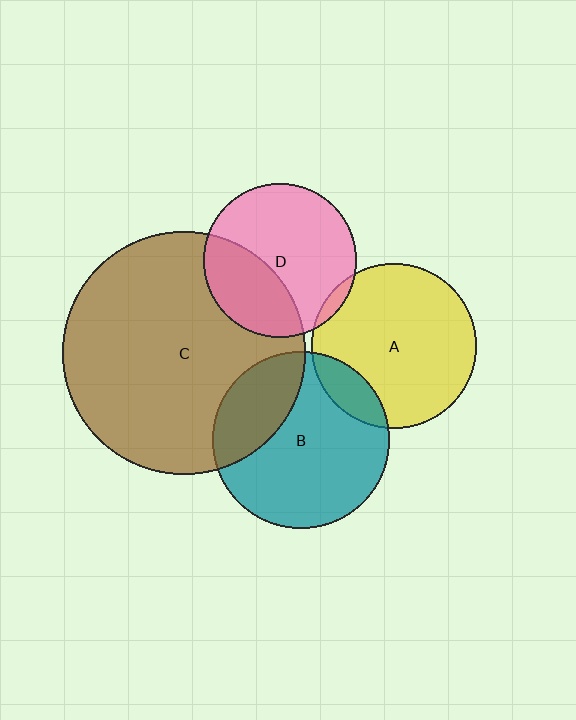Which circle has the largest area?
Circle C (brown).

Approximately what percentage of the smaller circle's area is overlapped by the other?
Approximately 35%.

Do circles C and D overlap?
Yes.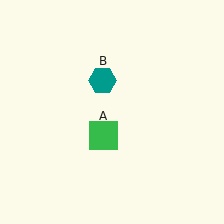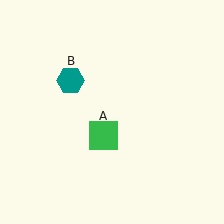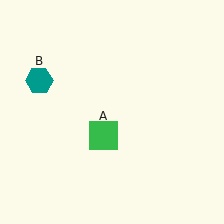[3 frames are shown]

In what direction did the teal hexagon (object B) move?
The teal hexagon (object B) moved left.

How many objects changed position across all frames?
1 object changed position: teal hexagon (object B).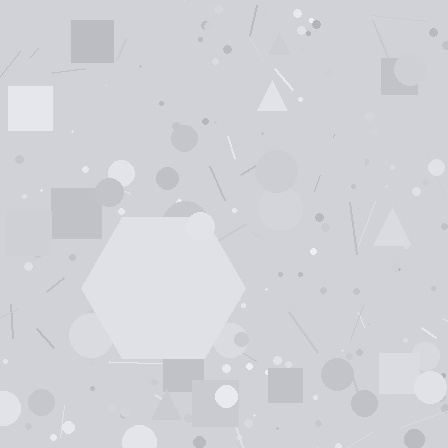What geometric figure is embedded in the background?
A hexagon is embedded in the background.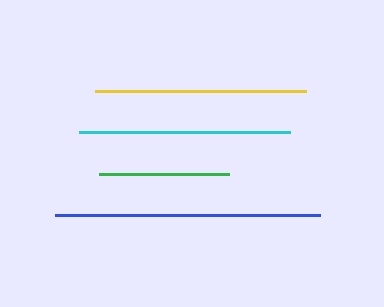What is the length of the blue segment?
The blue segment is approximately 265 pixels long.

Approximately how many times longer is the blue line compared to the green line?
The blue line is approximately 2.0 times the length of the green line.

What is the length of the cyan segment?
The cyan segment is approximately 211 pixels long.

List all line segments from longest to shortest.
From longest to shortest: blue, cyan, yellow, green.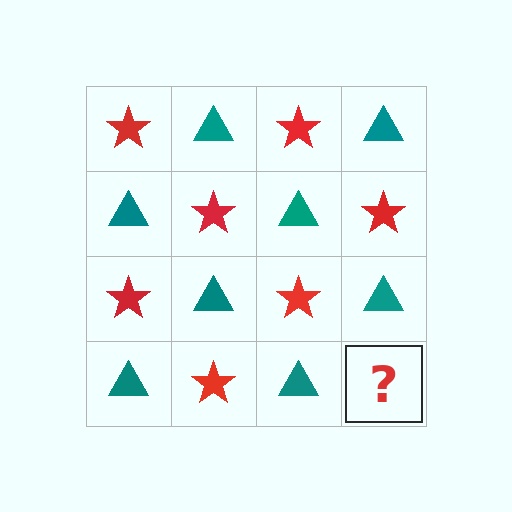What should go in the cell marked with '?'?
The missing cell should contain a red star.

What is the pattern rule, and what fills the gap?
The rule is that it alternates red star and teal triangle in a checkerboard pattern. The gap should be filled with a red star.